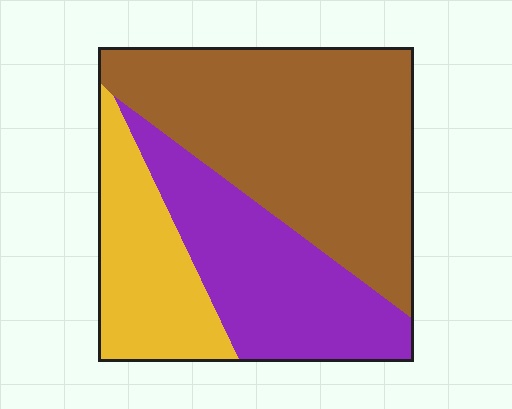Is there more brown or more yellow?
Brown.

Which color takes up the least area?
Yellow, at roughly 20%.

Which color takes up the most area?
Brown, at roughly 50%.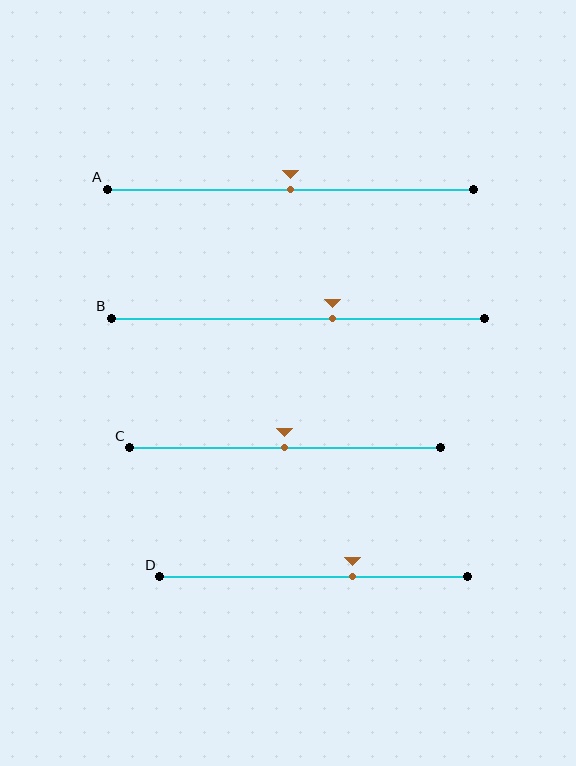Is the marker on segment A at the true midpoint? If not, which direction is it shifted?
Yes, the marker on segment A is at the true midpoint.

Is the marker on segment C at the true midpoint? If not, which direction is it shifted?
Yes, the marker on segment C is at the true midpoint.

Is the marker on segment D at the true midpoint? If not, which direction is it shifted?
No, the marker on segment D is shifted to the right by about 13% of the segment length.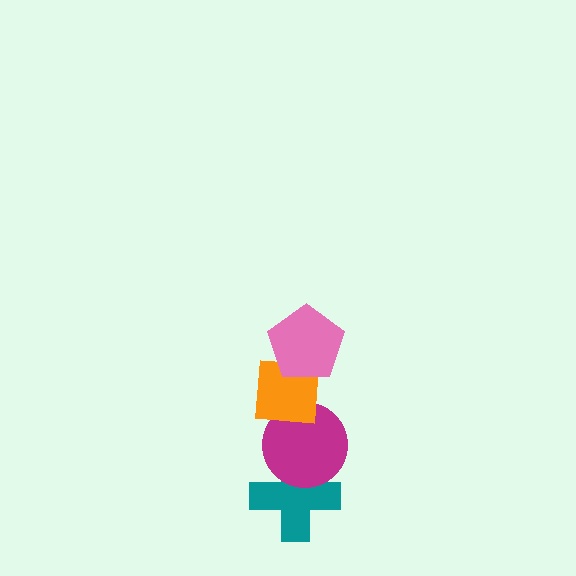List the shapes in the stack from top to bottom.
From top to bottom: the pink pentagon, the orange square, the magenta circle, the teal cross.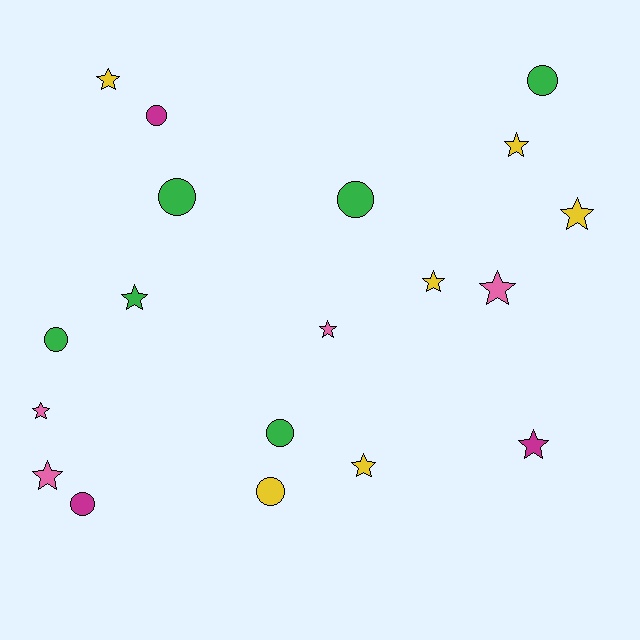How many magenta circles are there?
There are 2 magenta circles.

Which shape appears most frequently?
Star, with 11 objects.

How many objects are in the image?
There are 19 objects.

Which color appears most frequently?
Green, with 6 objects.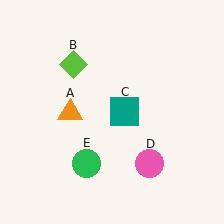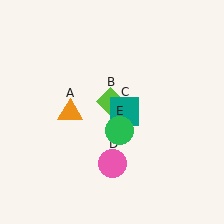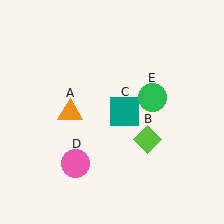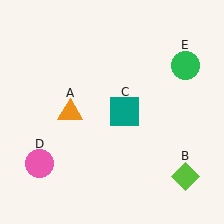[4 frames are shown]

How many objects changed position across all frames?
3 objects changed position: lime diamond (object B), pink circle (object D), green circle (object E).